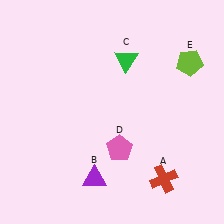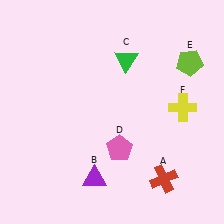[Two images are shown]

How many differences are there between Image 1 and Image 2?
There is 1 difference between the two images.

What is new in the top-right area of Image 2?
A yellow cross (F) was added in the top-right area of Image 2.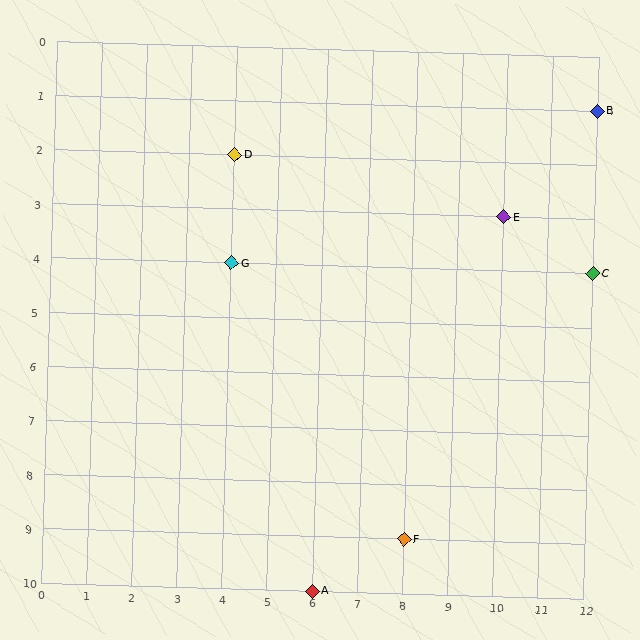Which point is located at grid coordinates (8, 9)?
Point F is at (8, 9).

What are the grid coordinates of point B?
Point B is at grid coordinates (12, 1).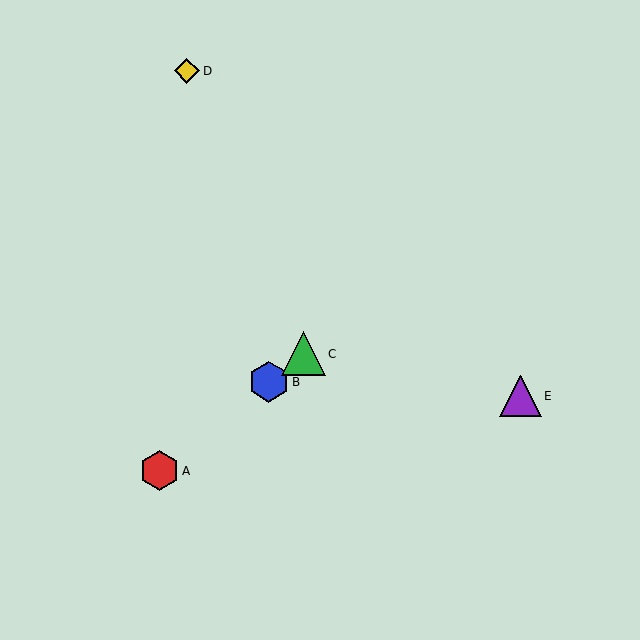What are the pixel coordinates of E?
Object E is at (520, 396).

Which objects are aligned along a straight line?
Objects A, B, C are aligned along a straight line.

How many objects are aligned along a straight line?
3 objects (A, B, C) are aligned along a straight line.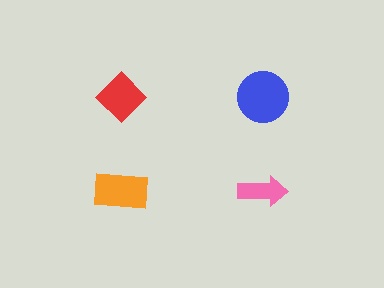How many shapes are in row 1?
2 shapes.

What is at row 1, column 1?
A red diamond.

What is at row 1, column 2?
A blue circle.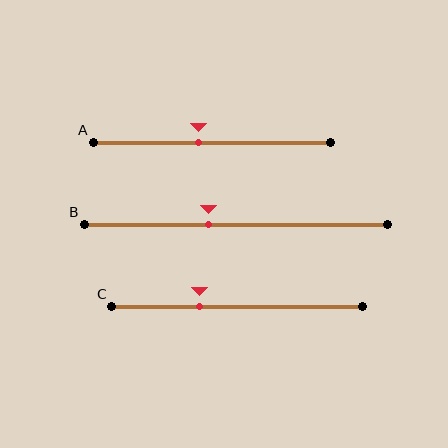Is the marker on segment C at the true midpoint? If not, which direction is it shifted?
No, the marker on segment C is shifted to the left by about 15% of the segment length.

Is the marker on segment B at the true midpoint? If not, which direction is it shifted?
No, the marker on segment B is shifted to the left by about 9% of the segment length.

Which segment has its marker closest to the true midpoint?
Segment A has its marker closest to the true midpoint.